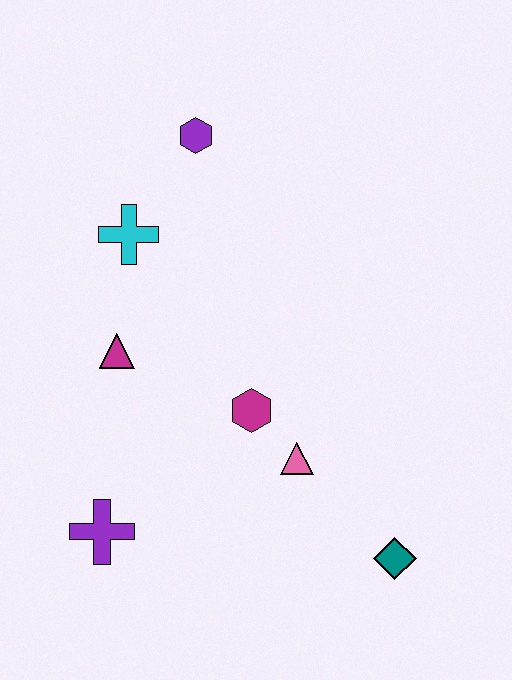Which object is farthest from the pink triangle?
The purple hexagon is farthest from the pink triangle.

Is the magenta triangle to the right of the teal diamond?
No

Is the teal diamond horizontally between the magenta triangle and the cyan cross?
No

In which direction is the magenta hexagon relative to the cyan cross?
The magenta hexagon is below the cyan cross.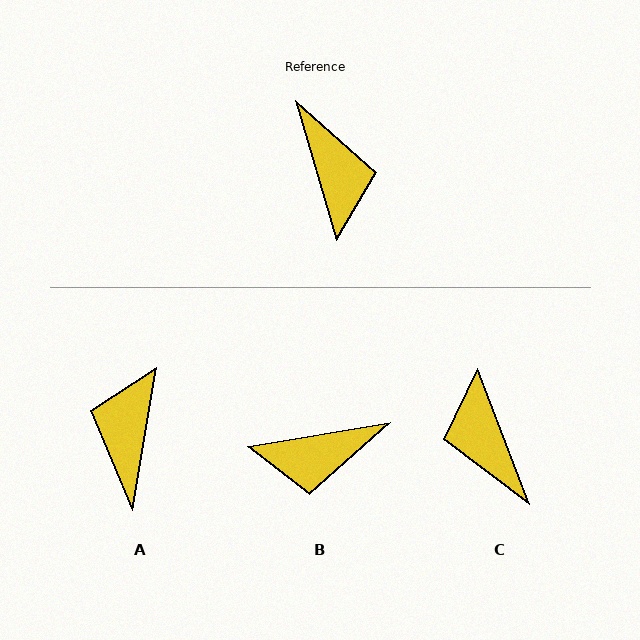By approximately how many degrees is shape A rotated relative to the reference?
Approximately 154 degrees counter-clockwise.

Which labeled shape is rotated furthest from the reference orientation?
C, about 175 degrees away.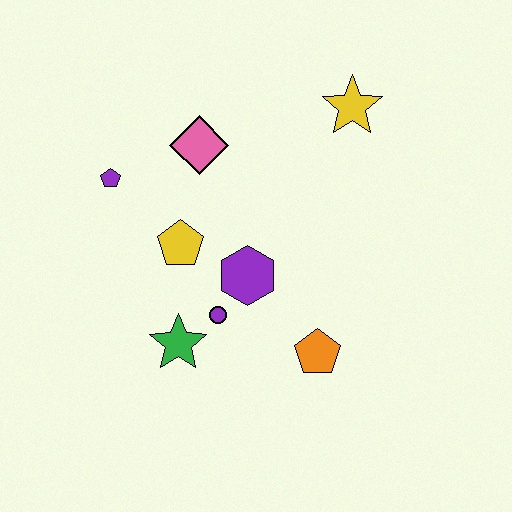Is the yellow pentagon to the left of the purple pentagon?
No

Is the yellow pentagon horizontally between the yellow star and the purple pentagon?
Yes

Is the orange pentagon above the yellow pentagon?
No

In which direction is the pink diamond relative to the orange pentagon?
The pink diamond is above the orange pentagon.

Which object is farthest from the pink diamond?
The orange pentagon is farthest from the pink diamond.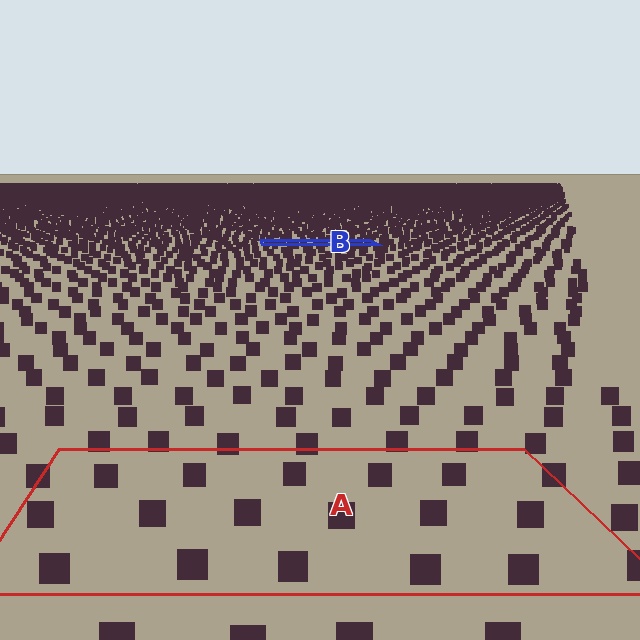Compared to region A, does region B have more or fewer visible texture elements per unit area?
Region B has more texture elements per unit area — they are packed more densely because it is farther away.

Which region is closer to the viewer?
Region A is closer. The texture elements there are larger and more spread out.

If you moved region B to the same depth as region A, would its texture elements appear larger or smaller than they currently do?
They would appear larger. At a closer depth, the same texture elements are projected at a bigger on-screen size.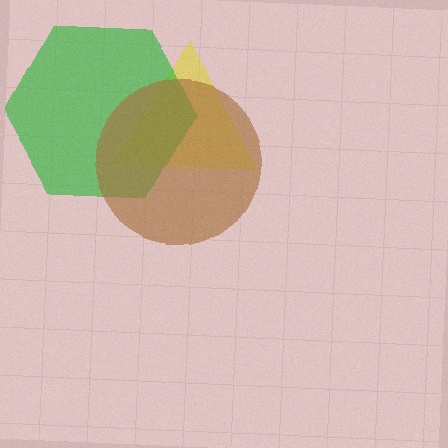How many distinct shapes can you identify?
There are 3 distinct shapes: a yellow triangle, a green hexagon, a brown circle.